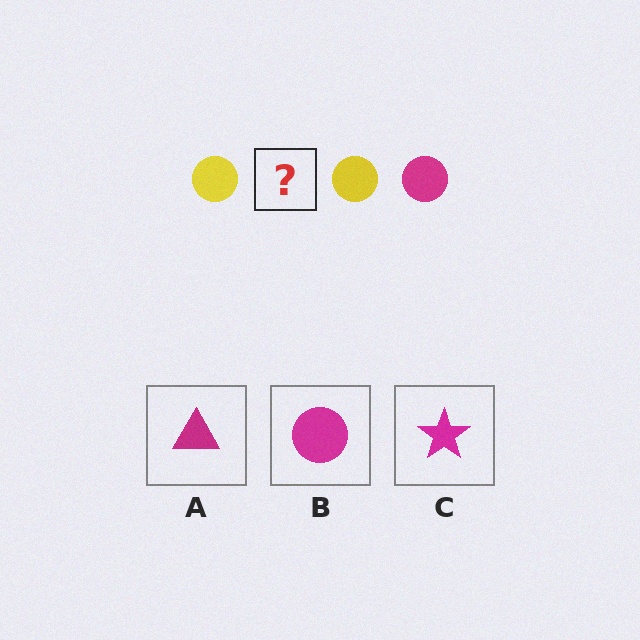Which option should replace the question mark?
Option B.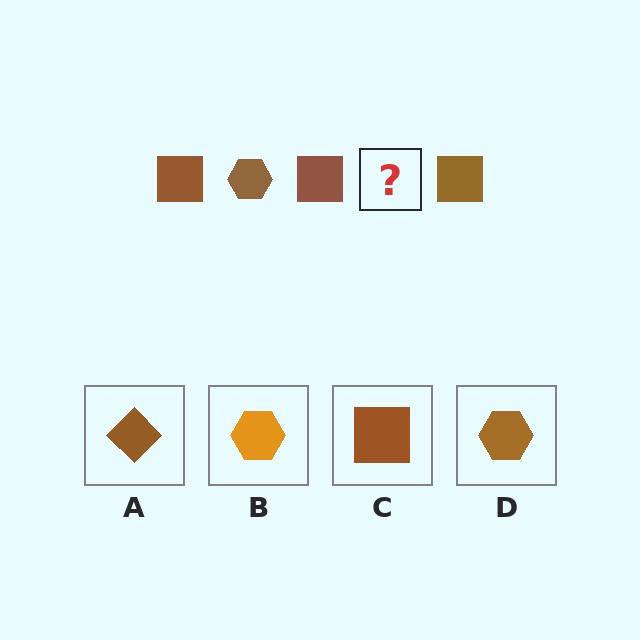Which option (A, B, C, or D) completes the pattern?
D.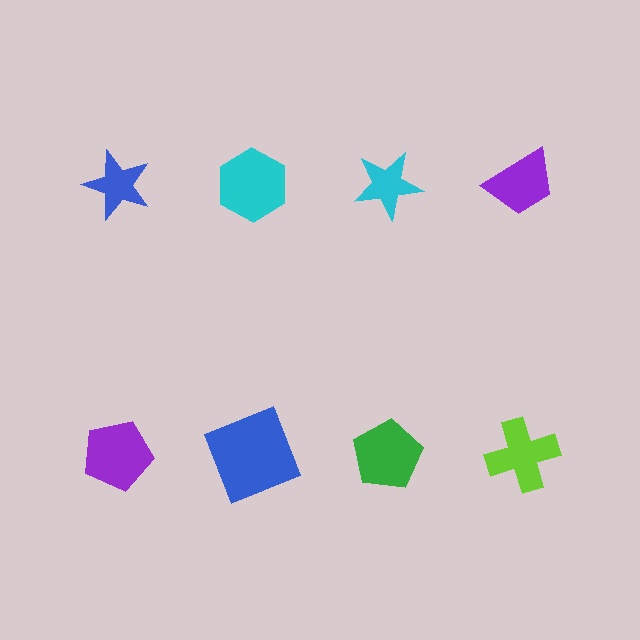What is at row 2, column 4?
A lime cross.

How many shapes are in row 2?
4 shapes.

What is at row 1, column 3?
A cyan star.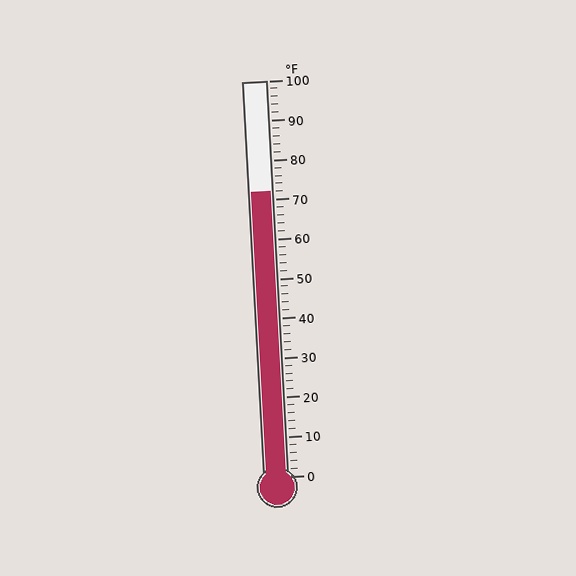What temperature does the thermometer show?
The thermometer shows approximately 72°F.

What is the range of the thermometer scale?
The thermometer scale ranges from 0°F to 100°F.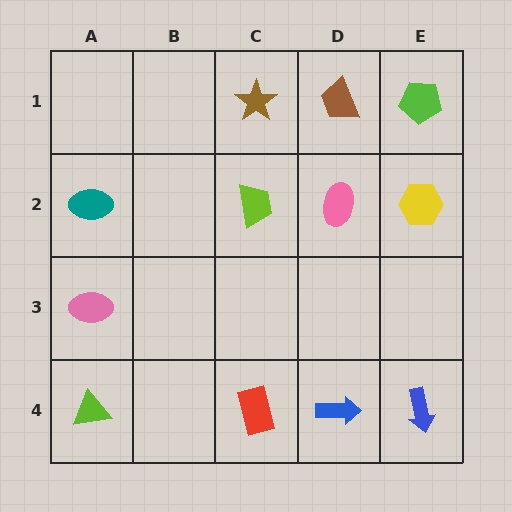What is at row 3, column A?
A pink ellipse.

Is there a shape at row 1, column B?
No, that cell is empty.